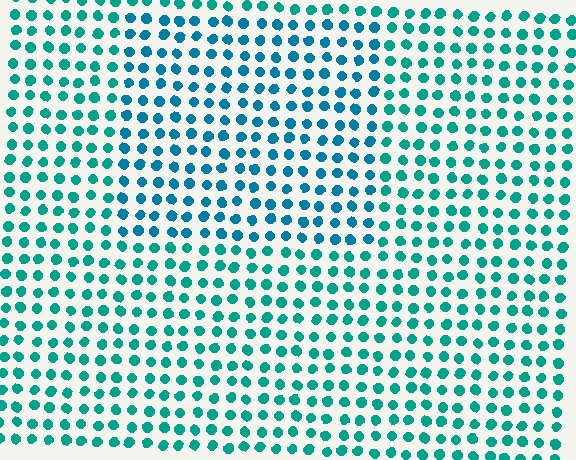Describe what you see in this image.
The image is filled with small teal elements in a uniform arrangement. A rectangle-shaped region is visible where the elements are tinted to a slightly different hue, forming a subtle color boundary.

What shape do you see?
I see a rectangle.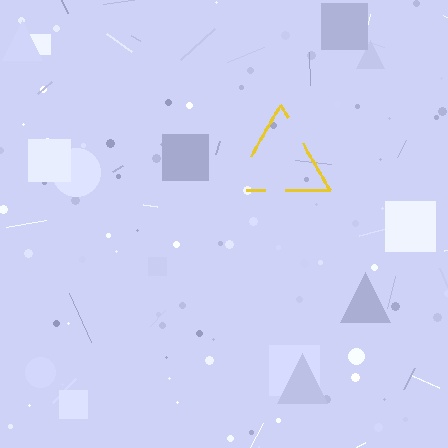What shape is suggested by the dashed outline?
The dashed outline suggests a triangle.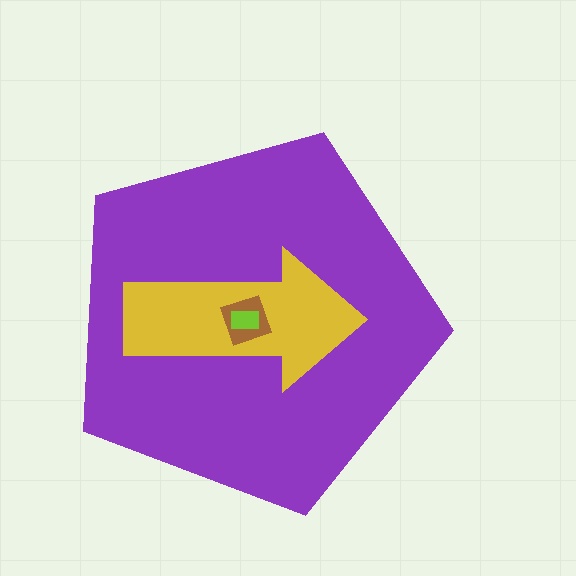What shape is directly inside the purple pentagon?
The yellow arrow.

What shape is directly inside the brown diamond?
The lime rectangle.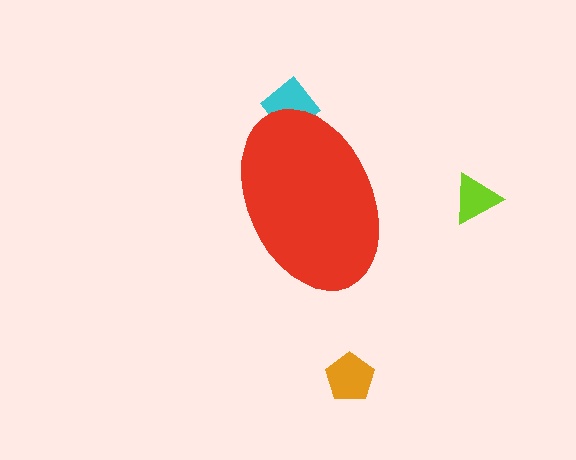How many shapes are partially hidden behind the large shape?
1 shape is partially hidden.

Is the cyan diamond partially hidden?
Yes, the cyan diamond is partially hidden behind the red ellipse.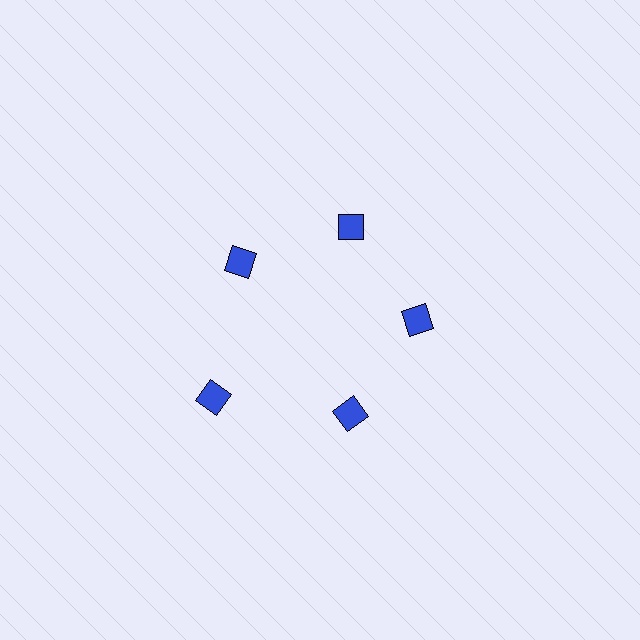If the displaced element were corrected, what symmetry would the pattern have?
It would have 5-fold rotational symmetry — the pattern would map onto itself every 72 degrees.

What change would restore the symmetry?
The symmetry would be restored by moving it inward, back onto the ring so that all 5 diamonds sit at equal angles and equal distance from the center.